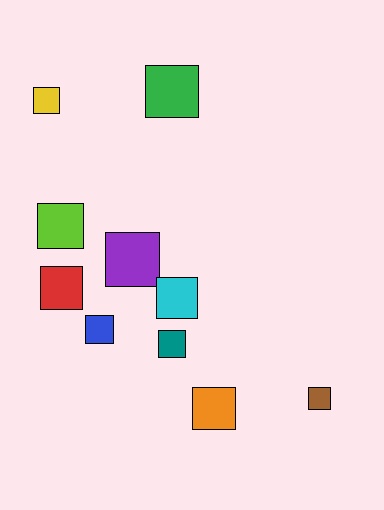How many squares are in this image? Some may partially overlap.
There are 10 squares.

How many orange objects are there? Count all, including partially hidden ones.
There is 1 orange object.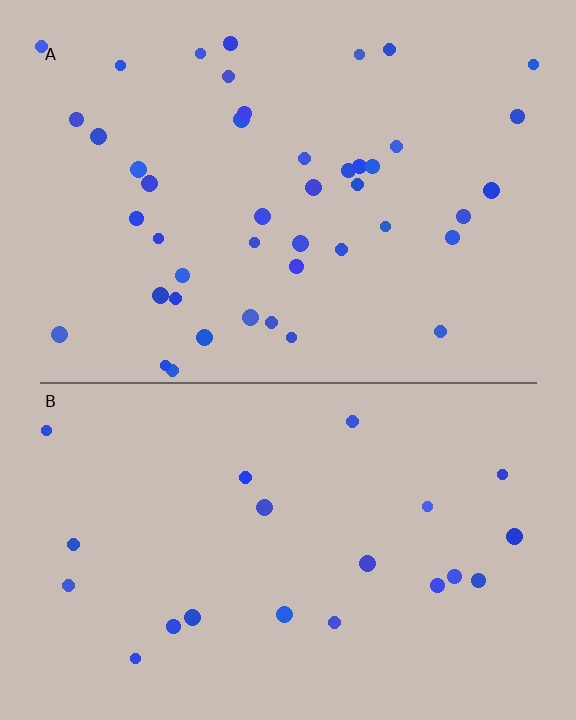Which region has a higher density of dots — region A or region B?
A (the top).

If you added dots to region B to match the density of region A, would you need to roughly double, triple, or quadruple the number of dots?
Approximately double.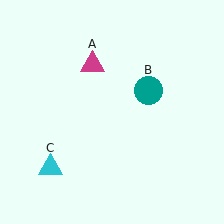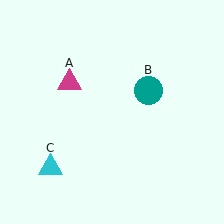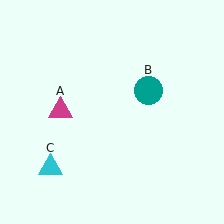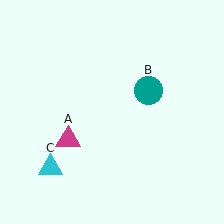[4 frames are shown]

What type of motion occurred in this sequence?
The magenta triangle (object A) rotated counterclockwise around the center of the scene.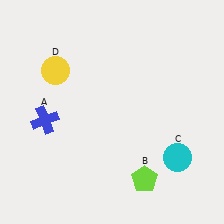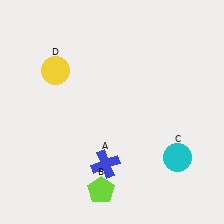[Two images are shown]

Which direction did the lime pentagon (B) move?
The lime pentagon (B) moved left.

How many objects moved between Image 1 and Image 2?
2 objects moved between the two images.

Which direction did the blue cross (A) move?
The blue cross (A) moved right.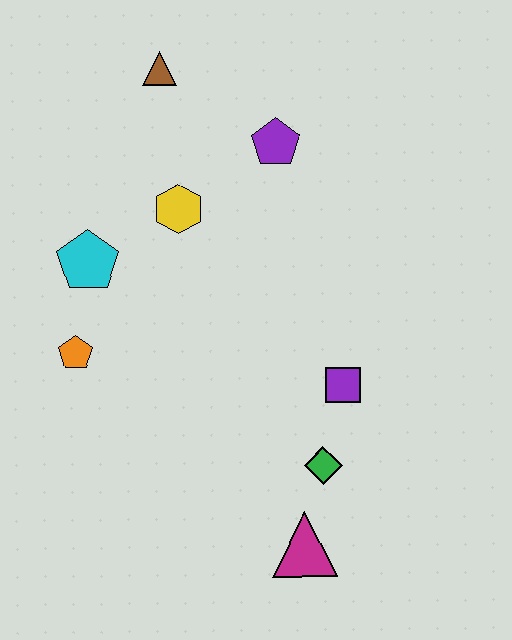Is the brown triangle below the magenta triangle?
No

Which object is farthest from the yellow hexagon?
The magenta triangle is farthest from the yellow hexagon.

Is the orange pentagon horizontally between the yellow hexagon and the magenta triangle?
No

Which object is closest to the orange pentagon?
The cyan pentagon is closest to the orange pentagon.